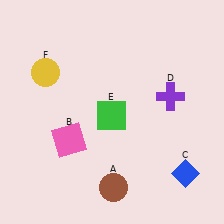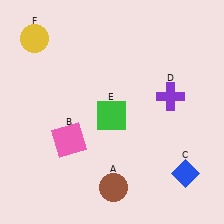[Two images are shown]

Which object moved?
The yellow circle (F) moved up.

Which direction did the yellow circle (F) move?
The yellow circle (F) moved up.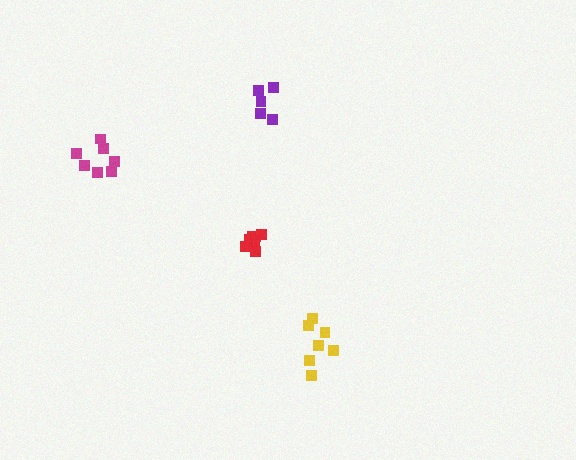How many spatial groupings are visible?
There are 4 spatial groupings.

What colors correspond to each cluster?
The clusters are colored: yellow, red, purple, magenta.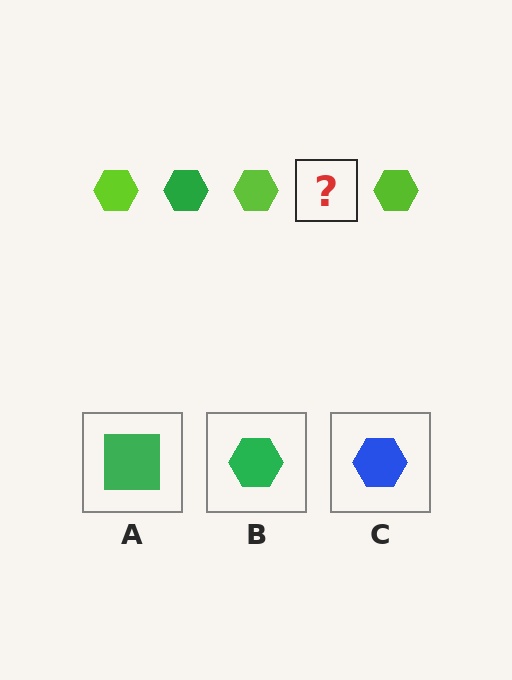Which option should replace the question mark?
Option B.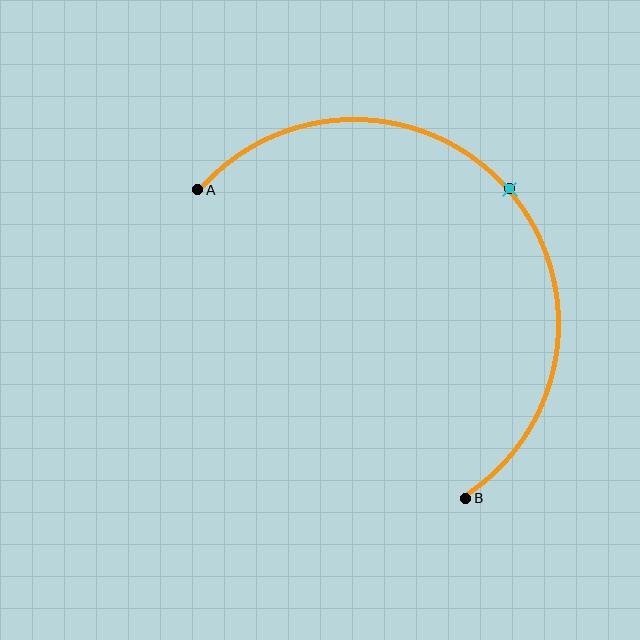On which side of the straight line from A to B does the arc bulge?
The arc bulges above and to the right of the straight line connecting A and B.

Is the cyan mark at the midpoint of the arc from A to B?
Yes. The cyan mark lies on the arc at equal arc-length from both A and B — it is the arc midpoint.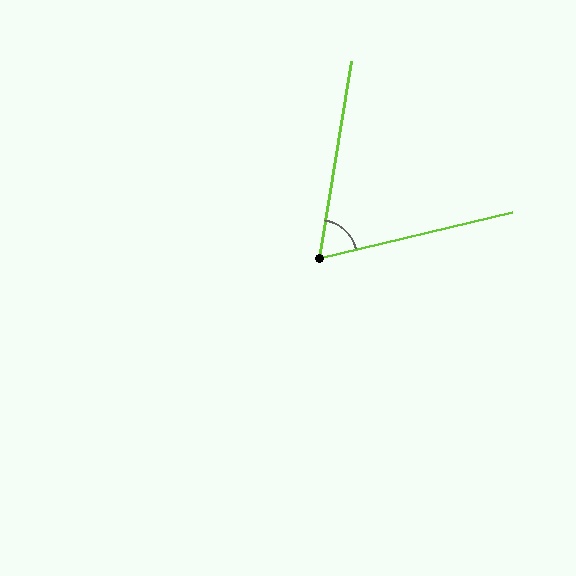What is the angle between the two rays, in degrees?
Approximately 67 degrees.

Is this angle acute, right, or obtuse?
It is acute.